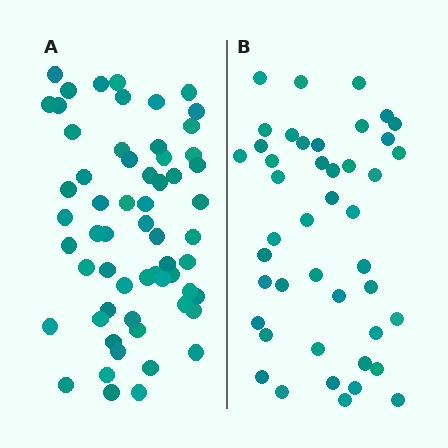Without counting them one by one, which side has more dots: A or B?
Region A (the left region) has more dots.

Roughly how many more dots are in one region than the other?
Region A has approximately 15 more dots than region B.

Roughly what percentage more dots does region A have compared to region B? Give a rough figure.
About 35% more.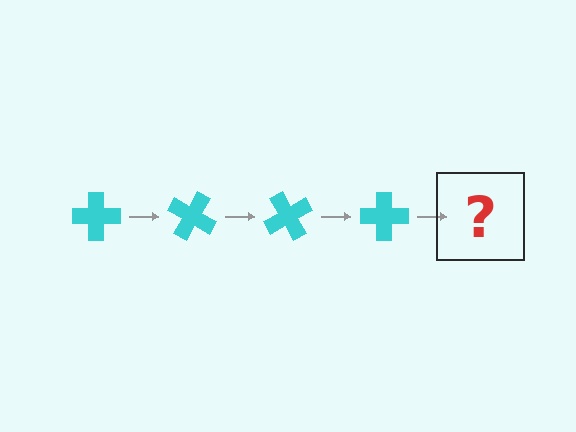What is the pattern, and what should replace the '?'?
The pattern is that the cross rotates 30 degrees each step. The '?' should be a cyan cross rotated 120 degrees.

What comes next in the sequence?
The next element should be a cyan cross rotated 120 degrees.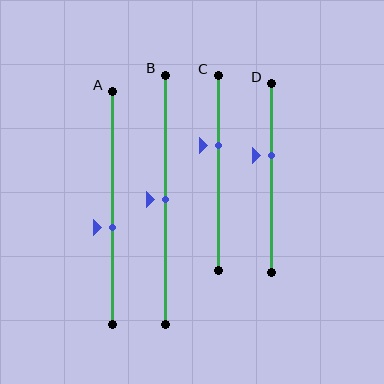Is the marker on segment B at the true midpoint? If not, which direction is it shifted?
Yes, the marker on segment B is at the true midpoint.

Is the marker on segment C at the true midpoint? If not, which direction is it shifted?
No, the marker on segment C is shifted upward by about 14% of the segment length.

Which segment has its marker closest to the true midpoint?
Segment B has its marker closest to the true midpoint.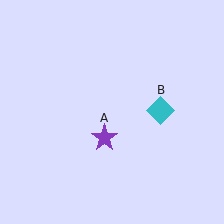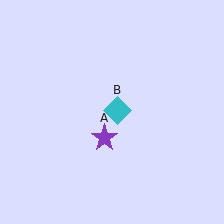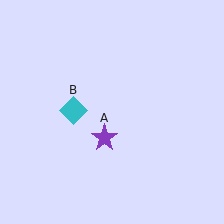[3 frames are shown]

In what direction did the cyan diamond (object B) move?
The cyan diamond (object B) moved left.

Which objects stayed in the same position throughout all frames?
Purple star (object A) remained stationary.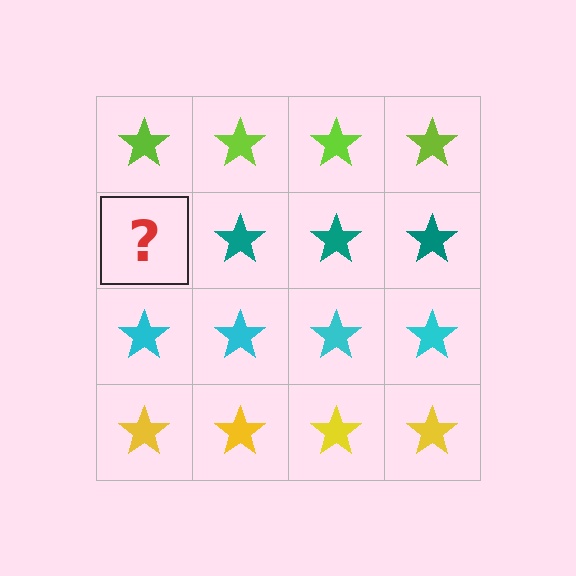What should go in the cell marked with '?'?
The missing cell should contain a teal star.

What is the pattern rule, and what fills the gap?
The rule is that each row has a consistent color. The gap should be filled with a teal star.